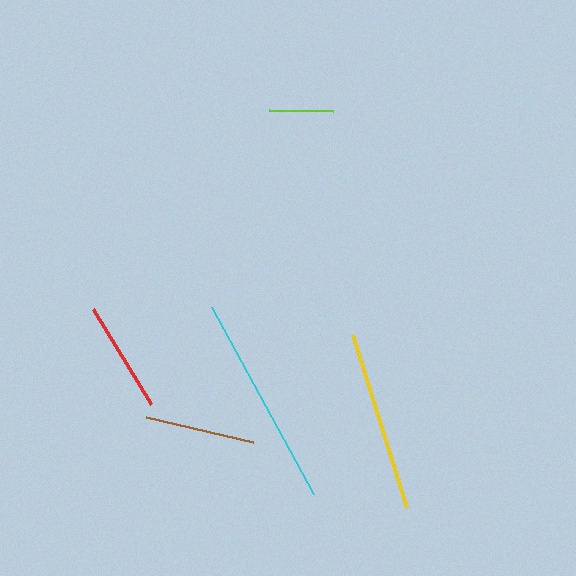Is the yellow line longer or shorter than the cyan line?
The cyan line is longer than the yellow line.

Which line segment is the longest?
The cyan line is the longest at approximately 212 pixels.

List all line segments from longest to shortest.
From longest to shortest: cyan, yellow, red, brown, lime.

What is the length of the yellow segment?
The yellow segment is approximately 181 pixels long.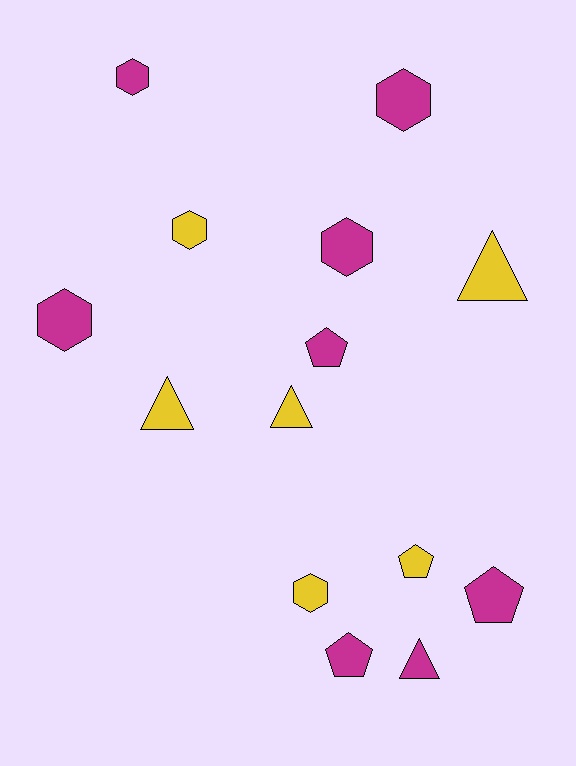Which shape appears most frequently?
Hexagon, with 6 objects.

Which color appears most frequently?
Magenta, with 8 objects.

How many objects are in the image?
There are 14 objects.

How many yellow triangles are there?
There are 3 yellow triangles.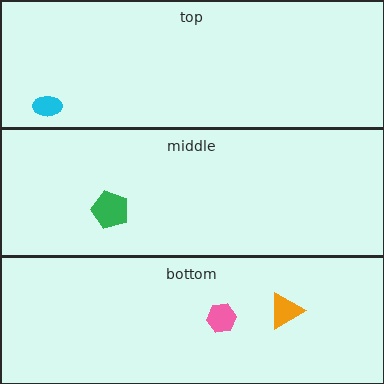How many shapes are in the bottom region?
2.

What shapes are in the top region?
The cyan ellipse.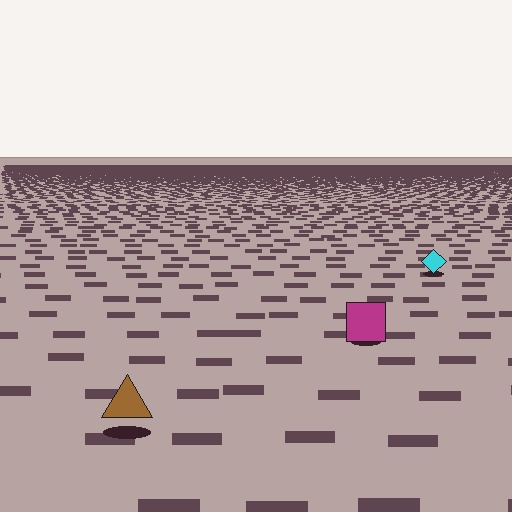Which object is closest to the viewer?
The brown triangle is closest. The texture marks near it are larger and more spread out.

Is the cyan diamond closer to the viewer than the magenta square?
No. The magenta square is closer — you can tell from the texture gradient: the ground texture is coarser near it.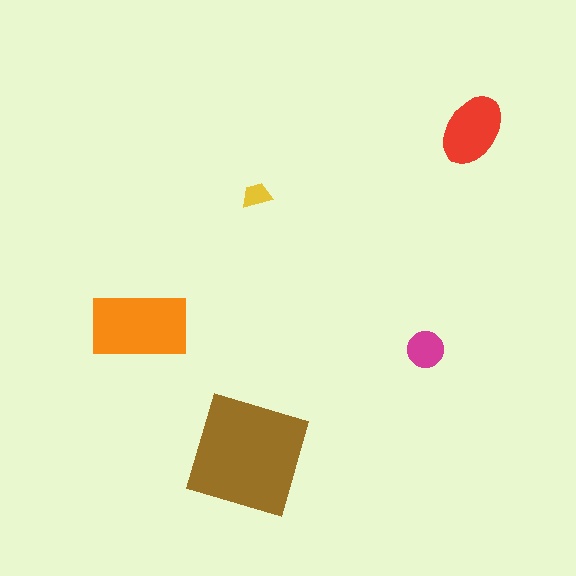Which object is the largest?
The brown square.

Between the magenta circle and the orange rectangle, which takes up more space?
The orange rectangle.